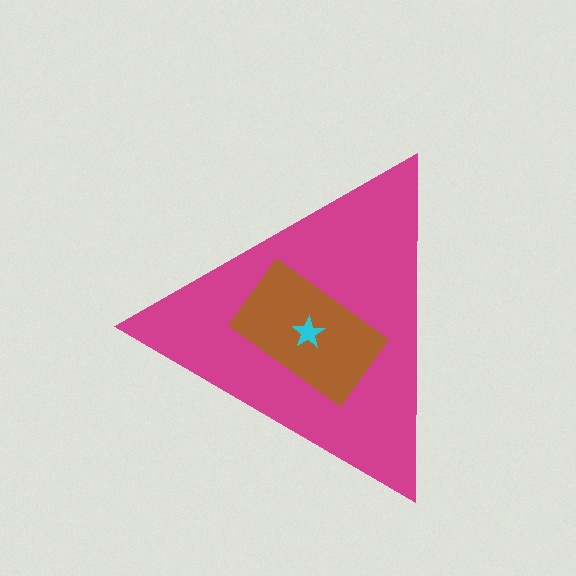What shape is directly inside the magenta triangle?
The brown rectangle.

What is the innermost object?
The cyan star.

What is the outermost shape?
The magenta triangle.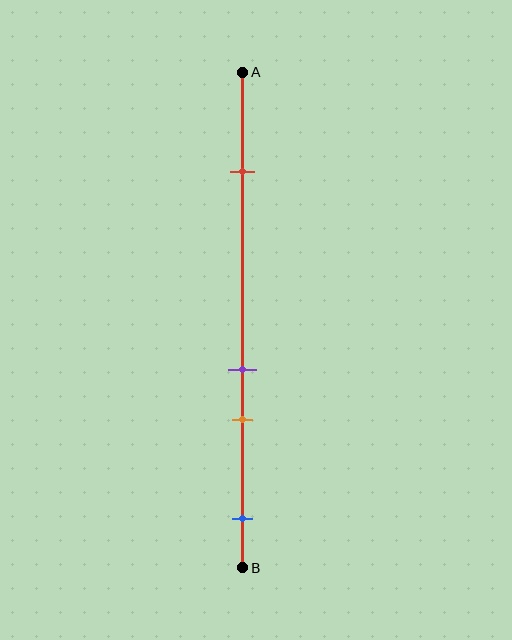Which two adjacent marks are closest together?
The purple and orange marks are the closest adjacent pair.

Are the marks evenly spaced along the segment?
No, the marks are not evenly spaced.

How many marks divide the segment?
There are 4 marks dividing the segment.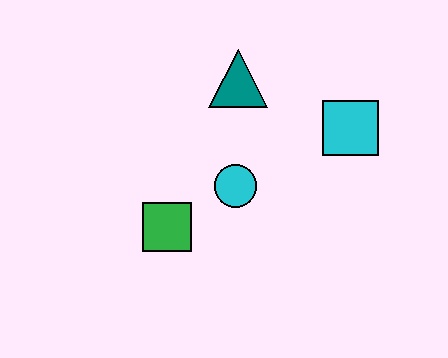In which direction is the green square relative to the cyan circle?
The green square is to the left of the cyan circle.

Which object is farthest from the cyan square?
The green square is farthest from the cyan square.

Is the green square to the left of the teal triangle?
Yes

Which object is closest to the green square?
The cyan circle is closest to the green square.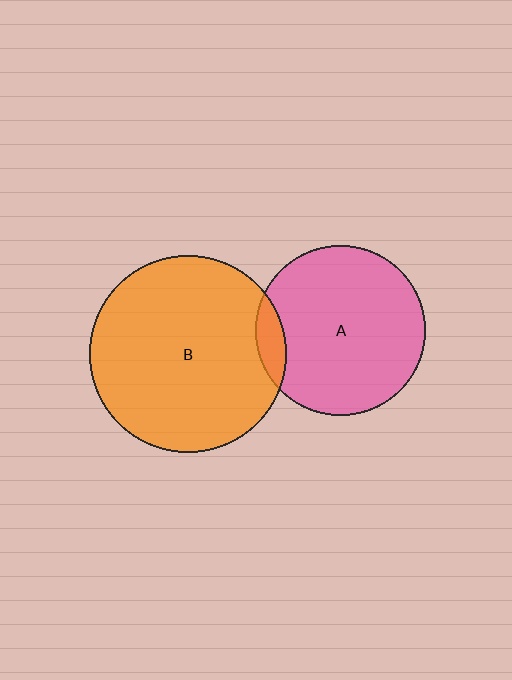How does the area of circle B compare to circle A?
Approximately 1.4 times.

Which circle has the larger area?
Circle B (orange).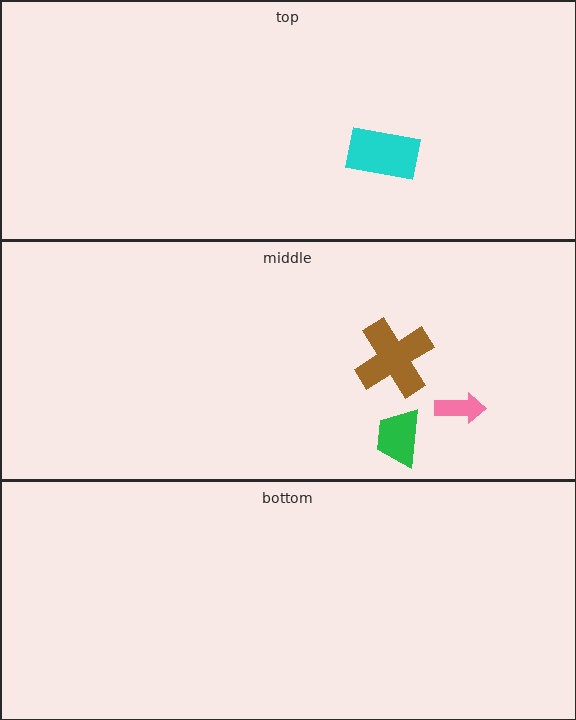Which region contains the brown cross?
The middle region.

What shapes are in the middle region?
The pink arrow, the green trapezoid, the brown cross.